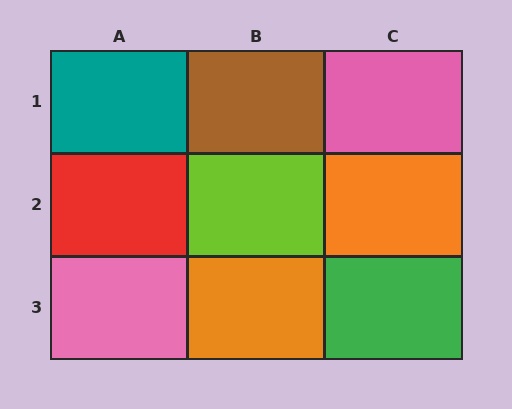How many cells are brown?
1 cell is brown.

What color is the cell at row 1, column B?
Brown.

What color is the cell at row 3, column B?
Orange.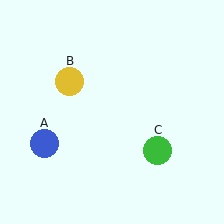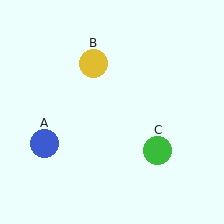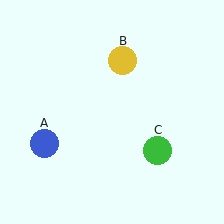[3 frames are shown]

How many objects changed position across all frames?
1 object changed position: yellow circle (object B).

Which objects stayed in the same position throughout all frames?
Blue circle (object A) and green circle (object C) remained stationary.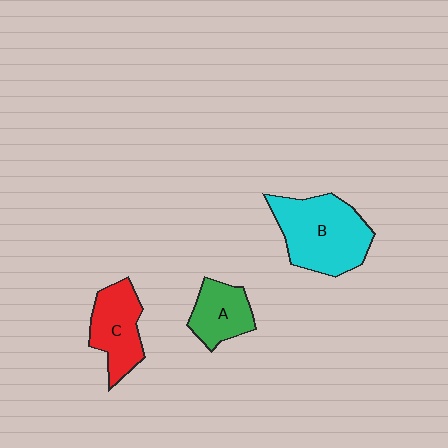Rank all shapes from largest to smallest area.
From largest to smallest: B (cyan), C (red), A (green).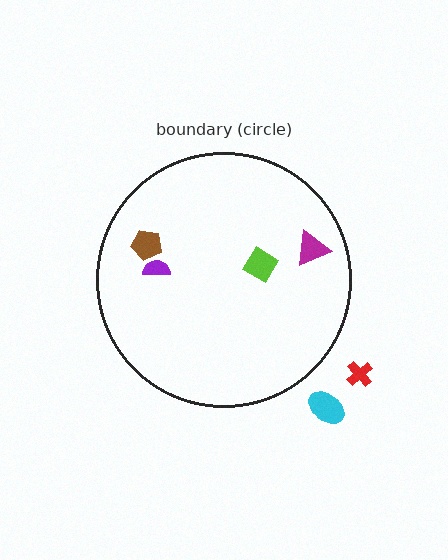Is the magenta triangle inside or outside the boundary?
Inside.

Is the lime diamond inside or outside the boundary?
Inside.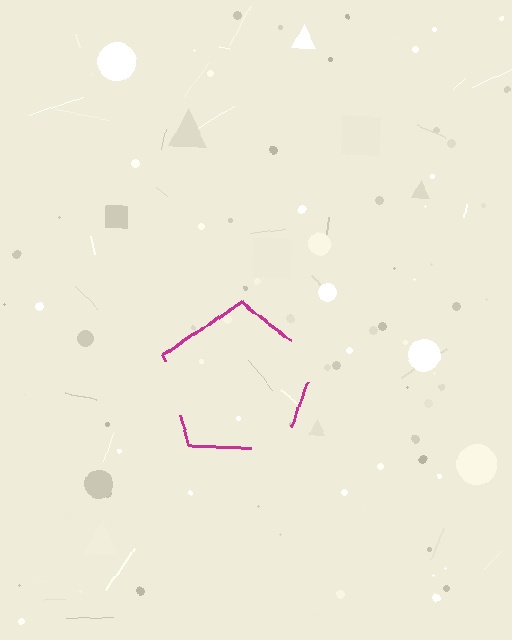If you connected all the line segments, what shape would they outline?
They would outline a pentagon.